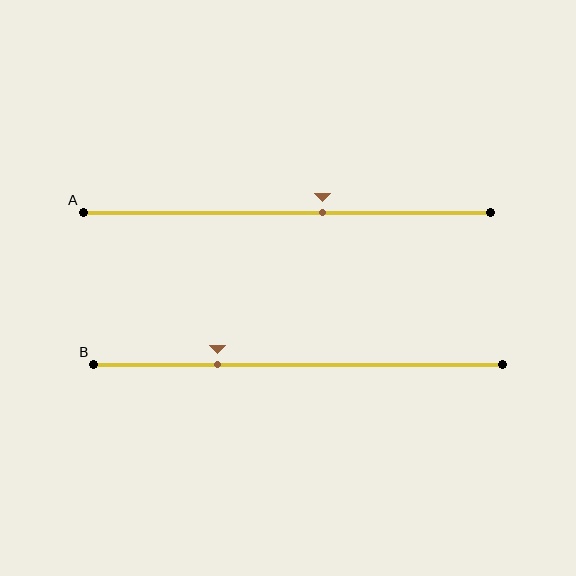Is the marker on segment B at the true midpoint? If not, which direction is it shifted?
No, the marker on segment B is shifted to the left by about 20% of the segment length.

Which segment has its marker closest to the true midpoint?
Segment A has its marker closest to the true midpoint.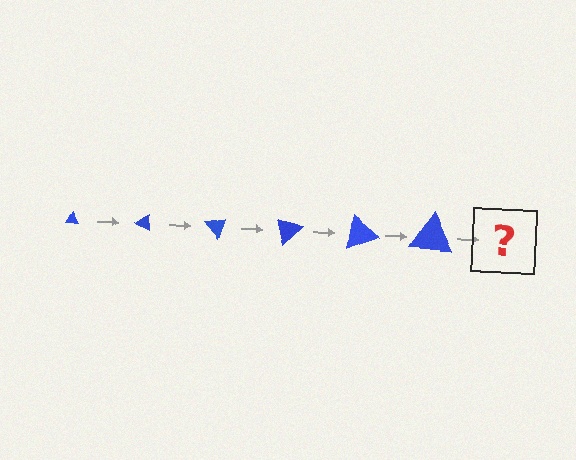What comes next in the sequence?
The next element should be a triangle, larger than the previous one and rotated 150 degrees from the start.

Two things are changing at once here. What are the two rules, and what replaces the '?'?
The two rules are that the triangle grows larger each step and it rotates 25 degrees each step. The '?' should be a triangle, larger than the previous one and rotated 150 degrees from the start.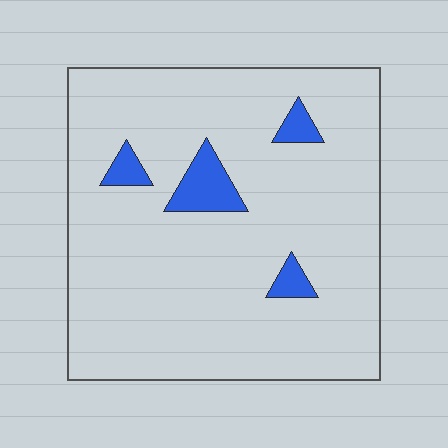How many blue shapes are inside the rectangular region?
4.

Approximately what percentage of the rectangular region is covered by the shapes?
Approximately 5%.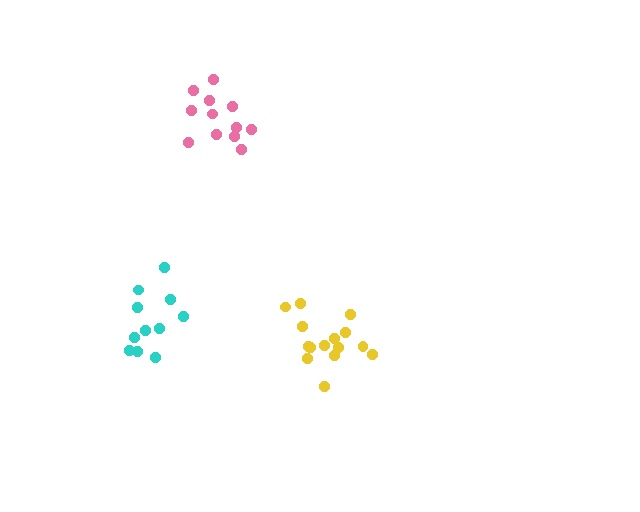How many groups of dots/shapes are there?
There are 3 groups.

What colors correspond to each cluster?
The clusters are colored: yellow, cyan, pink.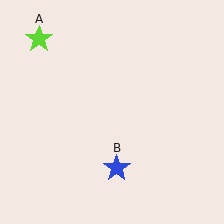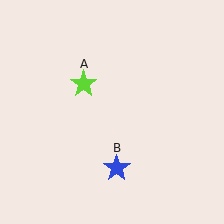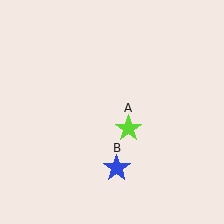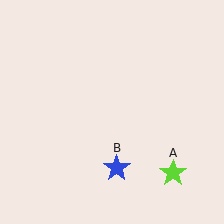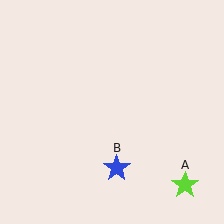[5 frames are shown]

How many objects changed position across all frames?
1 object changed position: lime star (object A).